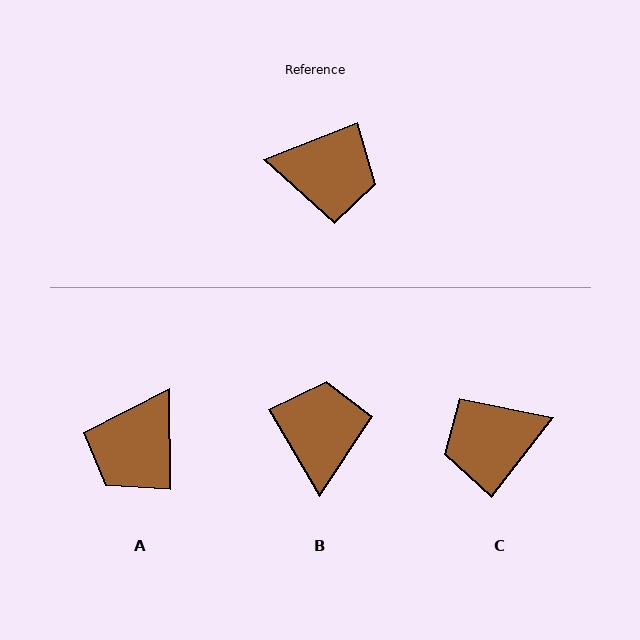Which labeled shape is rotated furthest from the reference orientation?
C, about 149 degrees away.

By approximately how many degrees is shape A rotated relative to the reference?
Approximately 110 degrees clockwise.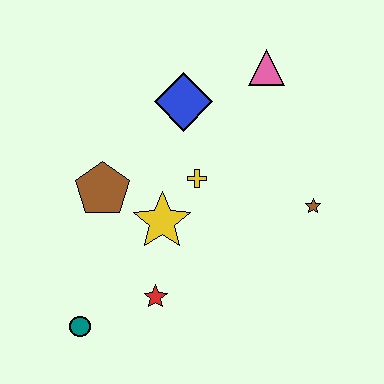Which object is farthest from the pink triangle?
The teal circle is farthest from the pink triangle.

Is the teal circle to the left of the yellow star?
Yes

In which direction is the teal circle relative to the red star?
The teal circle is to the left of the red star.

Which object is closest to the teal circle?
The red star is closest to the teal circle.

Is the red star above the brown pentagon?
No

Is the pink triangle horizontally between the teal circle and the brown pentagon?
No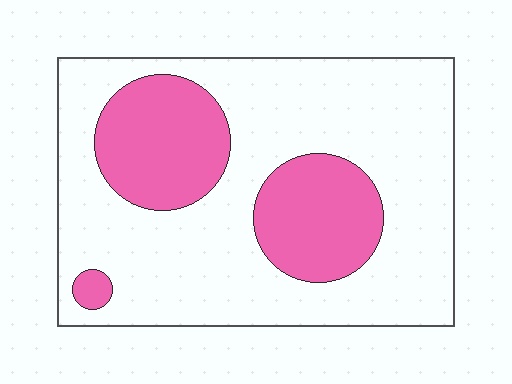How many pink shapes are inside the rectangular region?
3.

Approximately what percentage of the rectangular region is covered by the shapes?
Approximately 25%.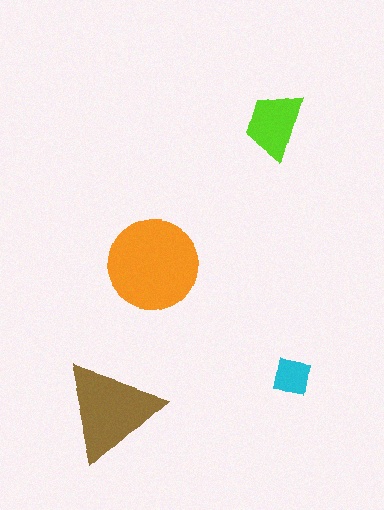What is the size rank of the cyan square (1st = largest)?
4th.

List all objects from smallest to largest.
The cyan square, the lime trapezoid, the brown triangle, the orange circle.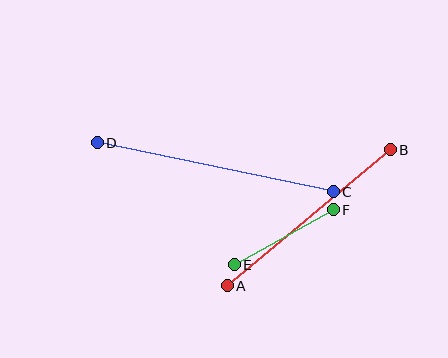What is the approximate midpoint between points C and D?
The midpoint is at approximately (215, 167) pixels.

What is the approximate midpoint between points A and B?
The midpoint is at approximately (309, 218) pixels.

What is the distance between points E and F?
The distance is approximately 113 pixels.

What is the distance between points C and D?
The distance is approximately 241 pixels.